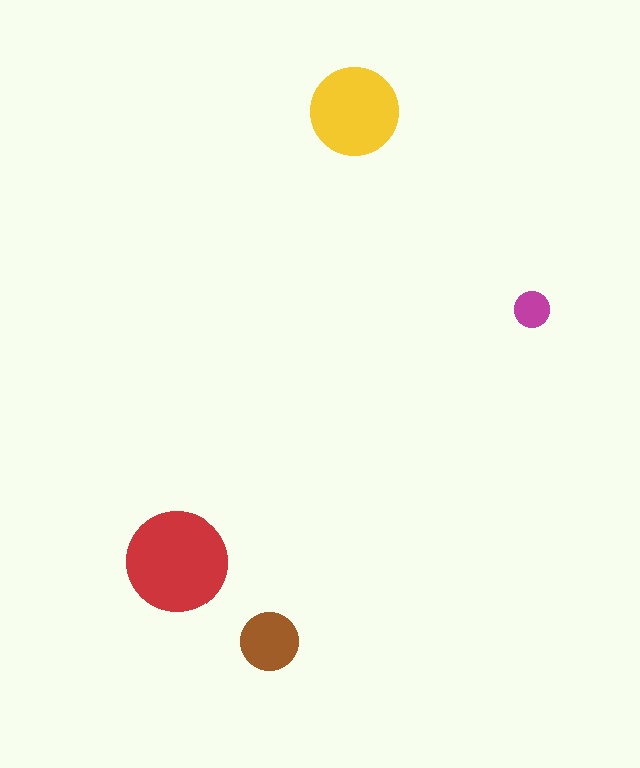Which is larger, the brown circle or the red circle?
The red one.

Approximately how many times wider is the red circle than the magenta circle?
About 3 times wider.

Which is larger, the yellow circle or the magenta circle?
The yellow one.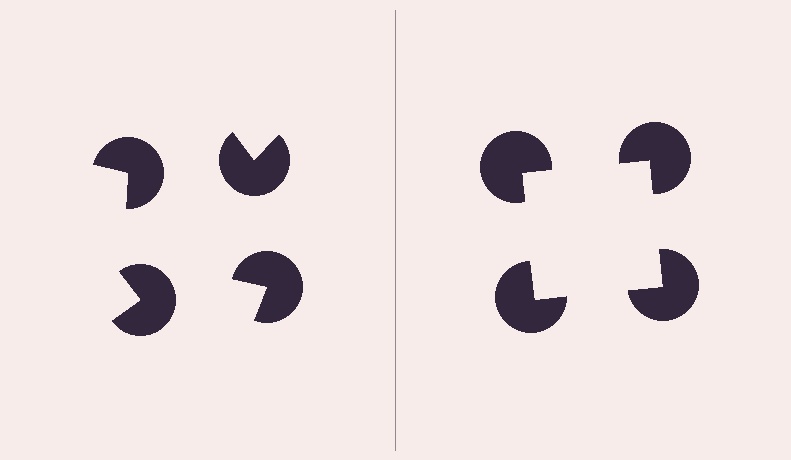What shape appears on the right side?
An illusory square.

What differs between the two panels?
The pac-man discs are positioned identically on both sides; only the wedge orientations differ. On the right they align to a square; on the left they are misaligned.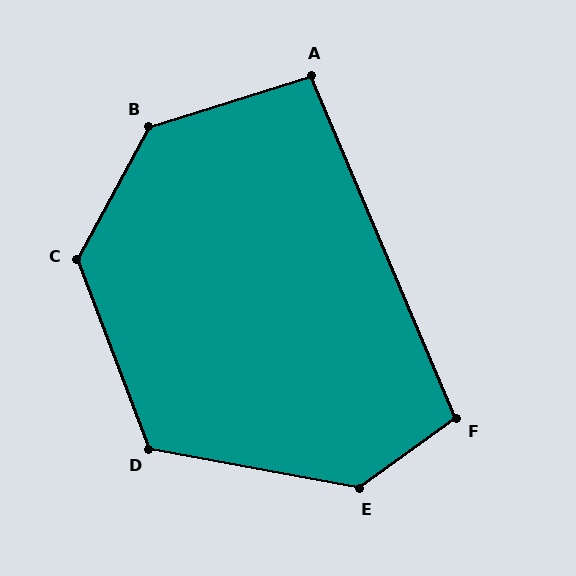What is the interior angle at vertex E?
Approximately 133 degrees (obtuse).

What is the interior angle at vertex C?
Approximately 131 degrees (obtuse).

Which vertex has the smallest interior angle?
A, at approximately 96 degrees.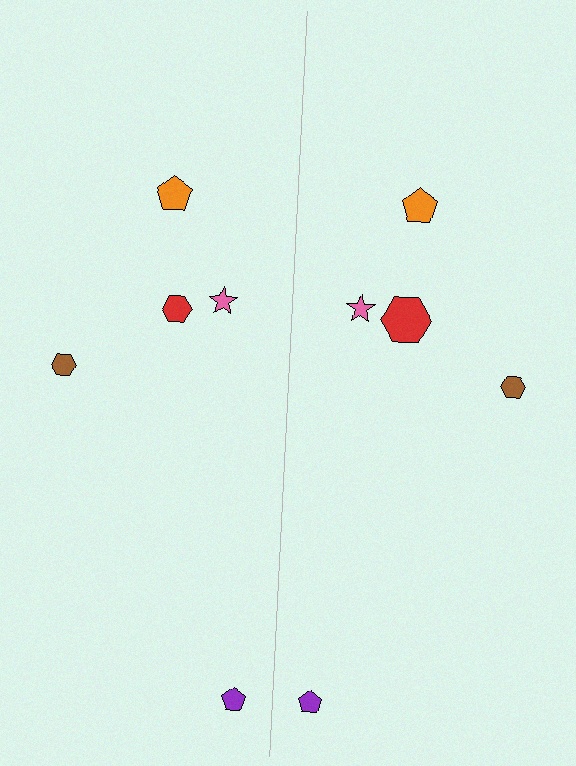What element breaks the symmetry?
The red hexagon on the right side has a different size than its mirror counterpart.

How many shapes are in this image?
There are 10 shapes in this image.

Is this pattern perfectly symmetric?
No, the pattern is not perfectly symmetric. The red hexagon on the right side has a different size than its mirror counterpart.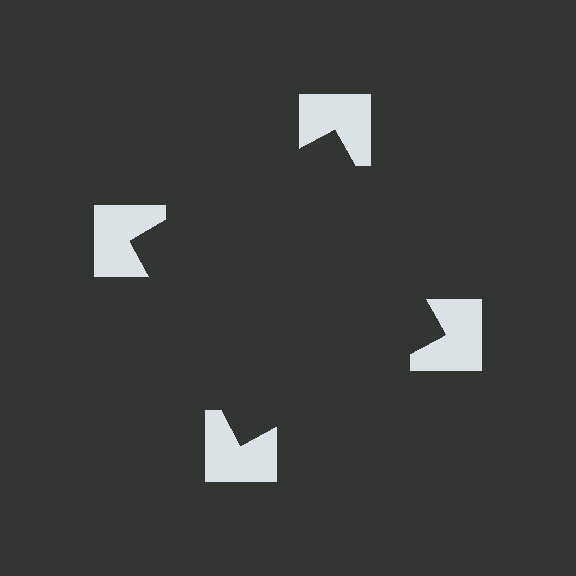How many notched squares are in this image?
There are 4 — one at each vertex of the illusory square.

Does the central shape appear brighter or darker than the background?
It typically appears slightly darker than the background, even though no actual brightness change is drawn.